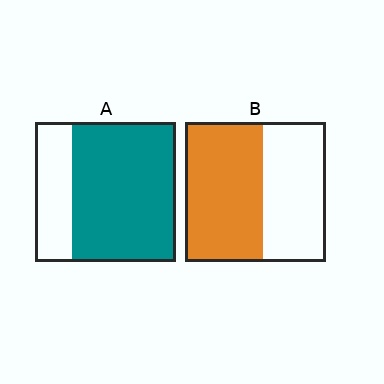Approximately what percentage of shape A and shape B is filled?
A is approximately 75% and B is approximately 55%.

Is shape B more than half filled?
Yes.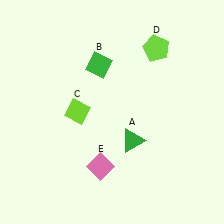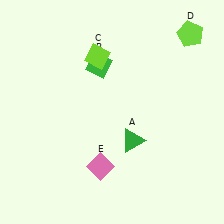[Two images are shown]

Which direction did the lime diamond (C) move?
The lime diamond (C) moved up.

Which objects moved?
The objects that moved are: the lime diamond (C), the lime pentagon (D).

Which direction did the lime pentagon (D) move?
The lime pentagon (D) moved right.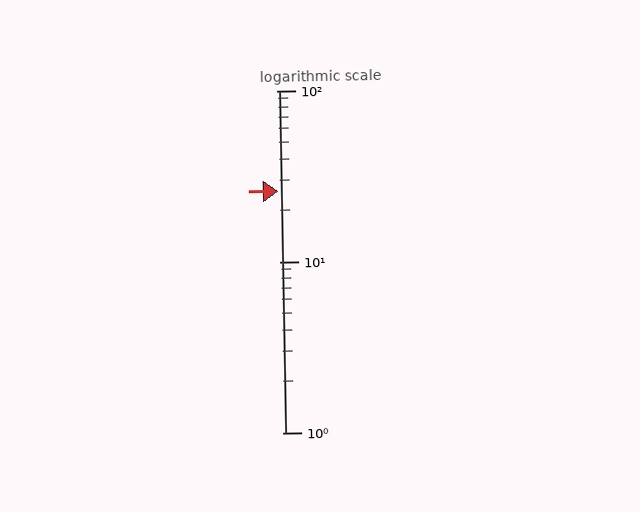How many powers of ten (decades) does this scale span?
The scale spans 2 decades, from 1 to 100.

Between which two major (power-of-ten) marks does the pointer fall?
The pointer is between 10 and 100.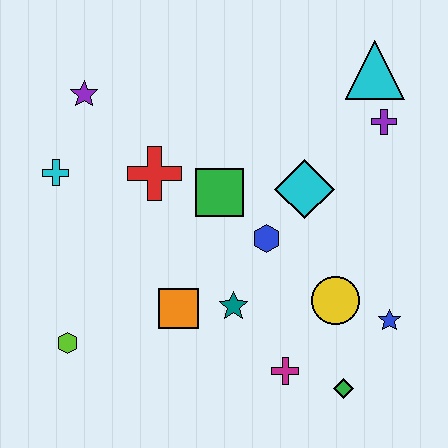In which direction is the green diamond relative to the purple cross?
The green diamond is below the purple cross.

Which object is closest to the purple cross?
The cyan triangle is closest to the purple cross.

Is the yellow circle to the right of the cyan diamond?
Yes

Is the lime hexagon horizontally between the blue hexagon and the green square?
No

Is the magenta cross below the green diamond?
No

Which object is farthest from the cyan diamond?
The lime hexagon is farthest from the cyan diamond.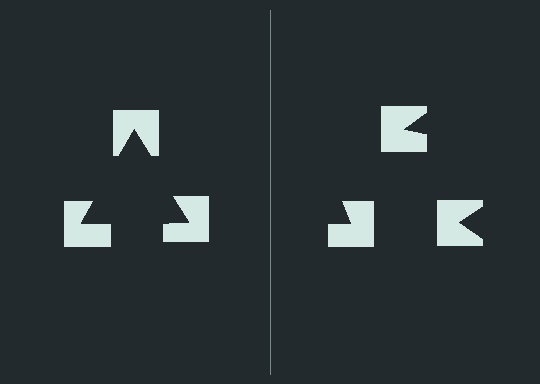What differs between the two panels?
The notched squares are positioned identically on both sides; only the wedge orientations differ. On the left they align to a triangle; on the right they are misaligned.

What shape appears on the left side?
An illusory triangle.